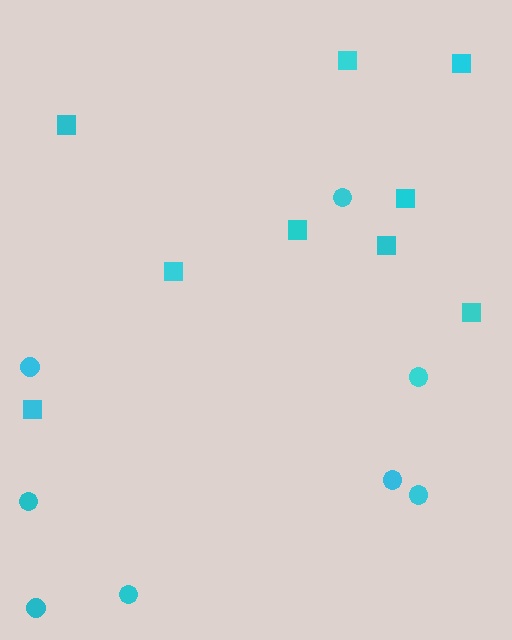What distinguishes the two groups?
There are 2 groups: one group of circles (8) and one group of squares (9).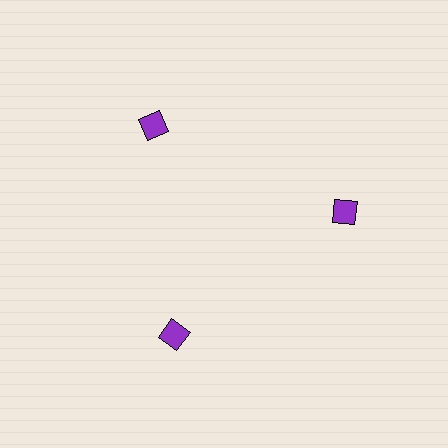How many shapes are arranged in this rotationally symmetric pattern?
There are 3 shapes, arranged in 3 groups of 1.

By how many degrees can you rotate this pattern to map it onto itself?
The pattern maps onto itself every 120 degrees of rotation.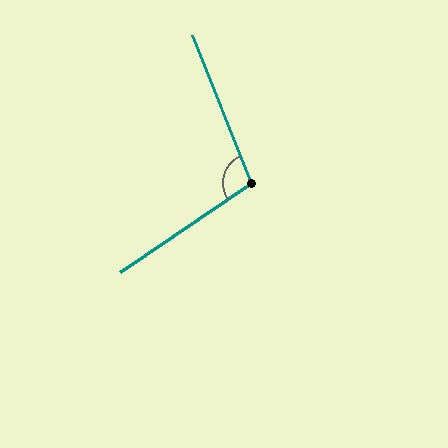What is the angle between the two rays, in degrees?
Approximately 102 degrees.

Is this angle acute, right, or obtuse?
It is obtuse.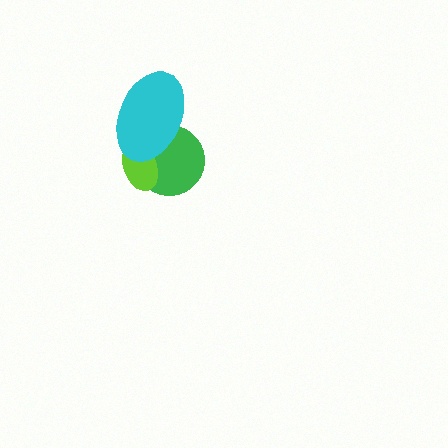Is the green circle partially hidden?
Yes, it is partially covered by another shape.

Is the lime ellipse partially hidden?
Yes, it is partially covered by another shape.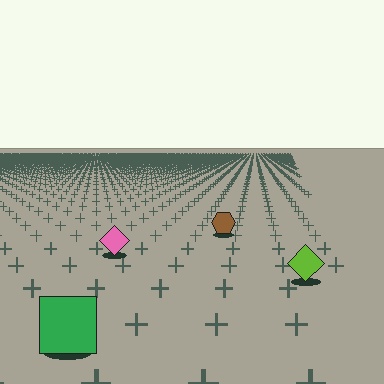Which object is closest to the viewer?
The green square is closest. The texture marks near it are larger and more spread out.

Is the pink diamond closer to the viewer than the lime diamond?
No. The lime diamond is closer — you can tell from the texture gradient: the ground texture is coarser near it.